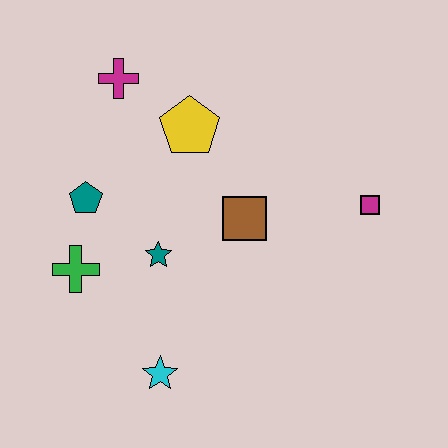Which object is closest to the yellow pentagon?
The magenta cross is closest to the yellow pentagon.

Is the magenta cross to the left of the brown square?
Yes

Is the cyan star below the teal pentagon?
Yes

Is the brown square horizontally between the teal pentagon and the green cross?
No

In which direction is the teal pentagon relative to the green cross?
The teal pentagon is above the green cross.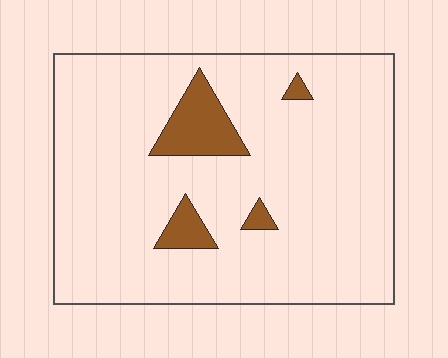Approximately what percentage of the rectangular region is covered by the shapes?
Approximately 10%.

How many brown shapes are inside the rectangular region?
4.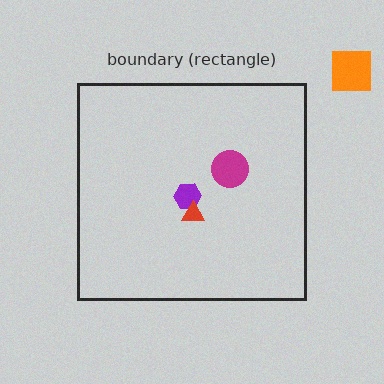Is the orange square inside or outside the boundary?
Outside.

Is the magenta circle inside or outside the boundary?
Inside.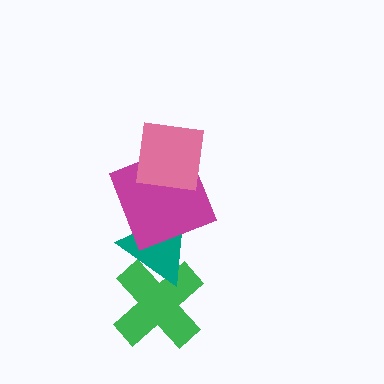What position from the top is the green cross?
The green cross is 4th from the top.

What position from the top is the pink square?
The pink square is 1st from the top.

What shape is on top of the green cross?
The teal triangle is on top of the green cross.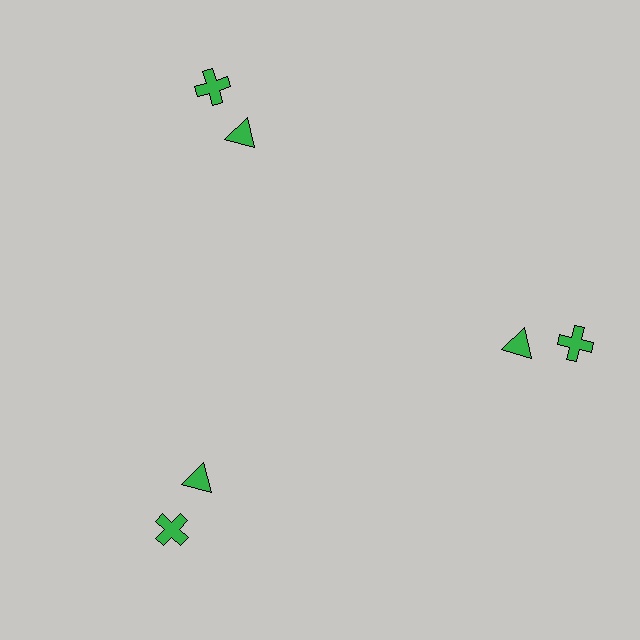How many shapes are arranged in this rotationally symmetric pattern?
There are 6 shapes, arranged in 3 groups of 2.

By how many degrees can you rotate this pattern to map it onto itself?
The pattern maps onto itself every 120 degrees of rotation.